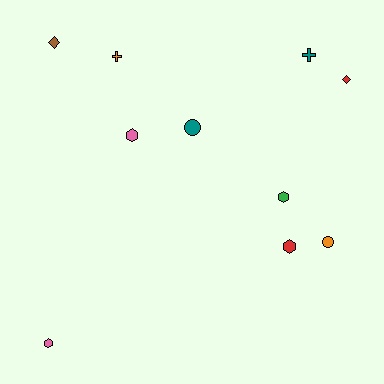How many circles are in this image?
There are 2 circles.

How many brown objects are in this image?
There is 1 brown object.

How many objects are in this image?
There are 10 objects.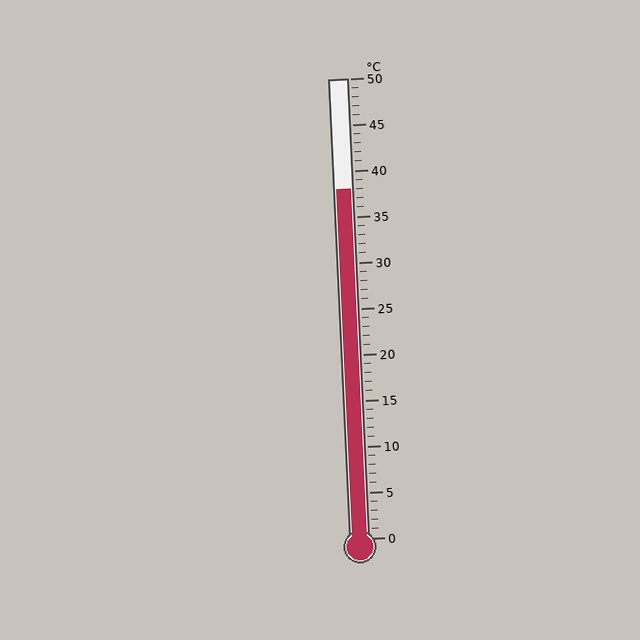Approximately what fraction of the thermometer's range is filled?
The thermometer is filled to approximately 75% of its range.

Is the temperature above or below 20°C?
The temperature is above 20°C.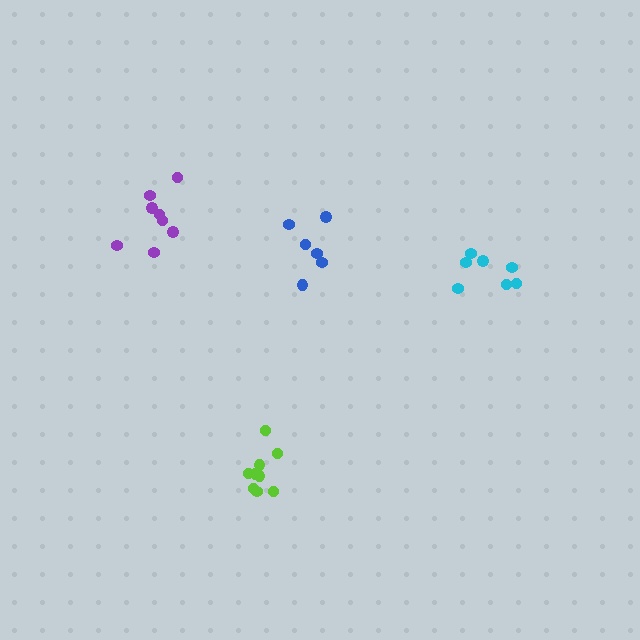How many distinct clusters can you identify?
There are 4 distinct clusters.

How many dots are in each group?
Group 1: 6 dots, Group 2: 9 dots, Group 3: 8 dots, Group 4: 7 dots (30 total).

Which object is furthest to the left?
The purple cluster is leftmost.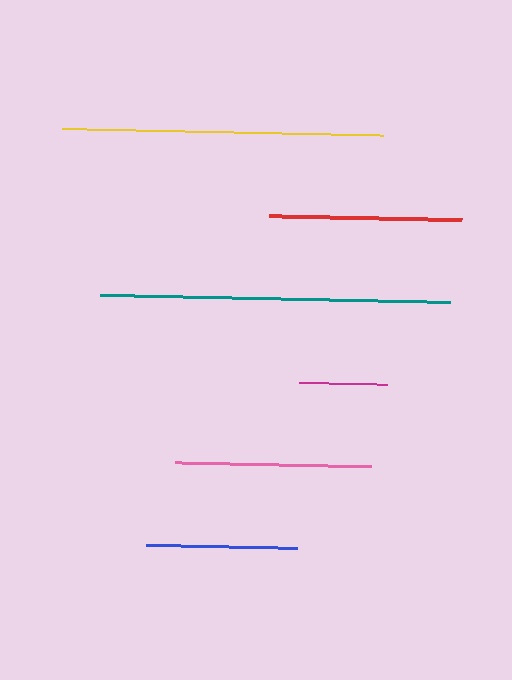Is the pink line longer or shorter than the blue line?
The pink line is longer than the blue line.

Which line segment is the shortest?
The magenta line is the shortest at approximately 88 pixels.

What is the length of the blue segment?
The blue segment is approximately 150 pixels long.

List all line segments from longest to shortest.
From longest to shortest: teal, yellow, pink, red, blue, magenta.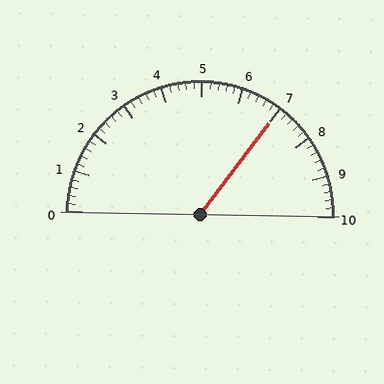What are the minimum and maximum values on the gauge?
The gauge ranges from 0 to 10.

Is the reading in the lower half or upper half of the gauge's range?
The reading is in the upper half of the range (0 to 10).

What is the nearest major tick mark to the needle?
The nearest major tick mark is 7.